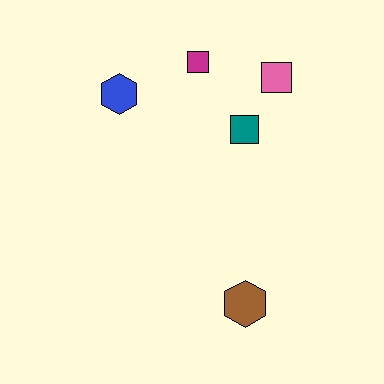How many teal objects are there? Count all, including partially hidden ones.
There is 1 teal object.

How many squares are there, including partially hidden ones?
There are 3 squares.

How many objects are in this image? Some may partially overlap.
There are 5 objects.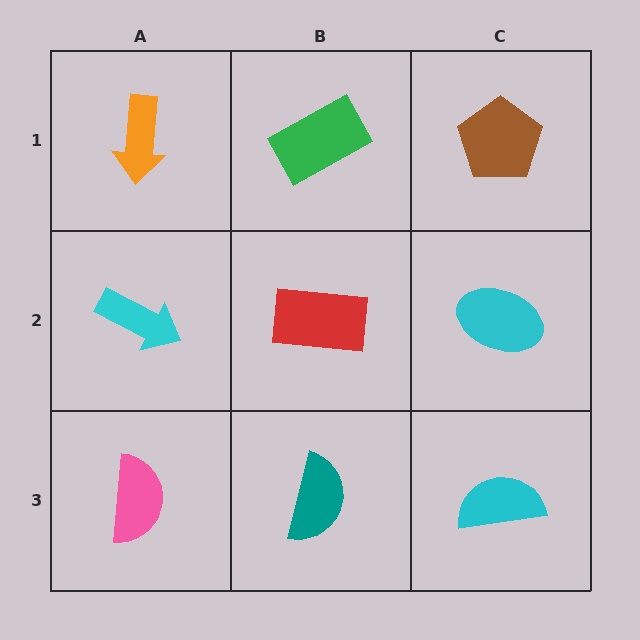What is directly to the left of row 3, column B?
A pink semicircle.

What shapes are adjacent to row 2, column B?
A green rectangle (row 1, column B), a teal semicircle (row 3, column B), a cyan arrow (row 2, column A), a cyan ellipse (row 2, column C).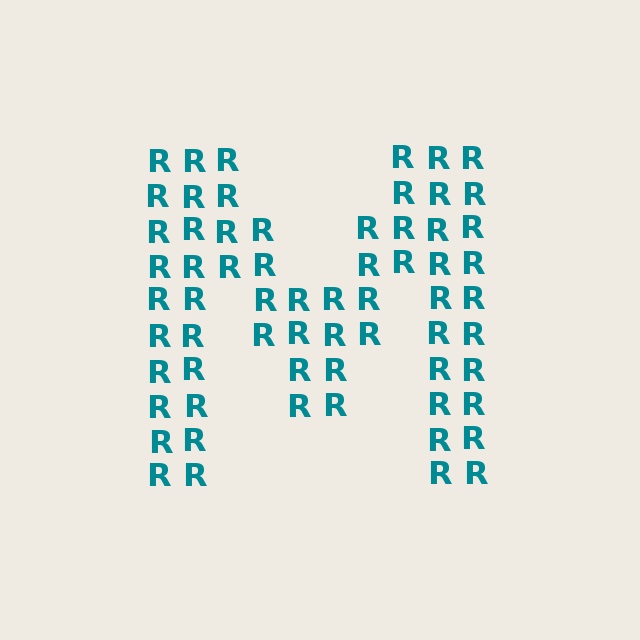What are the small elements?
The small elements are letter R's.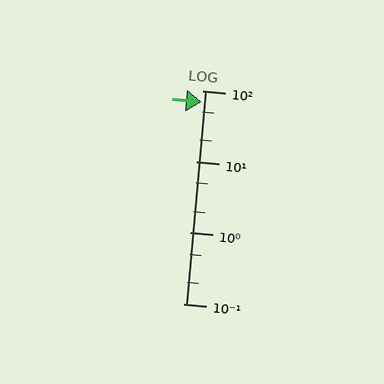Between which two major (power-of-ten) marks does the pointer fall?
The pointer is between 10 and 100.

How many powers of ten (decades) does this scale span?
The scale spans 3 decades, from 0.1 to 100.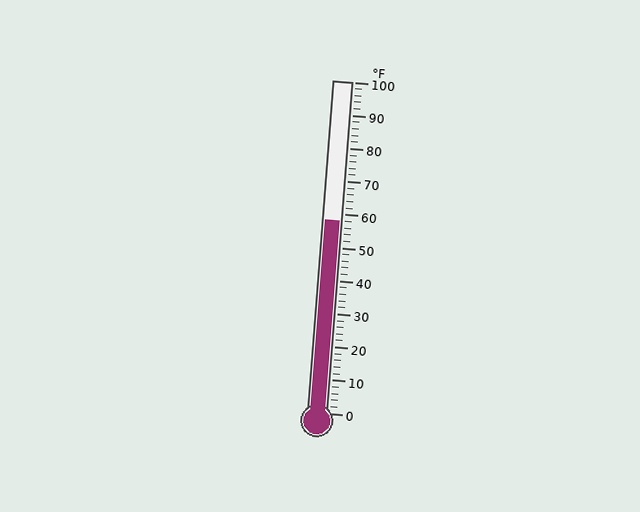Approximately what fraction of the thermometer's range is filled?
The thermometer is filled to approximately 60% of its range.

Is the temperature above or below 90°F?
The temperature is below 90°F.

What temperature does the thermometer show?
The thermometer shows approximately 58°F.